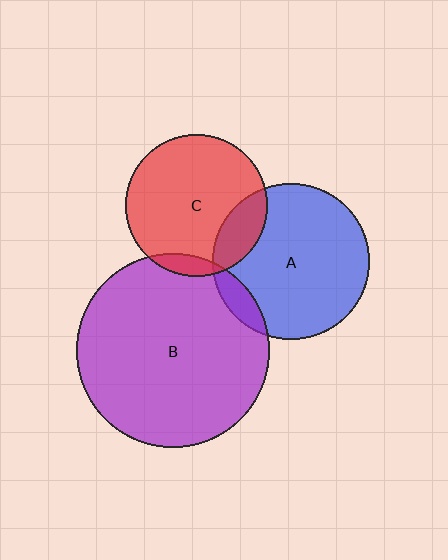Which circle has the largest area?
Circle B (purple).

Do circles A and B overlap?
Yes.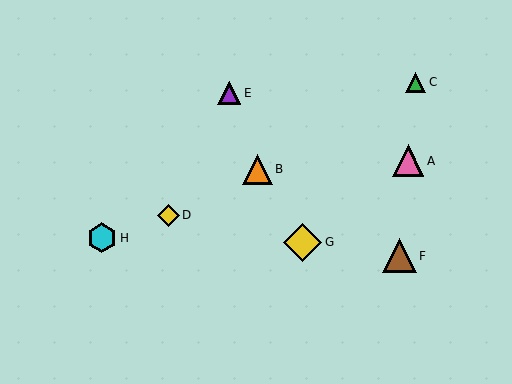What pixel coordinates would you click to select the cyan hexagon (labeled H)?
Click at (102, 238) to select the cyan hexagon H.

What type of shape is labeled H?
Shape H is a cyan hexagon.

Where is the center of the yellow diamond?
The center of the yellow diamond is at (302, 242).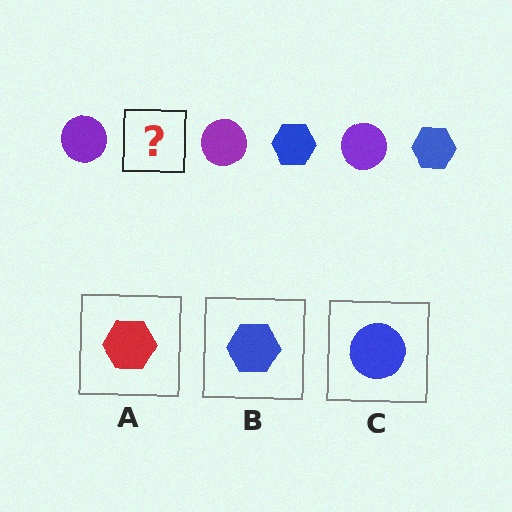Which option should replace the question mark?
Option B.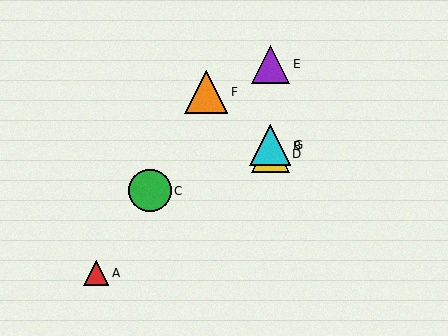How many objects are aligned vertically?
4 objects (B, D, E, G) are aligned vertically.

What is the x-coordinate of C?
Object C is at x≈150.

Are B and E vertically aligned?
Yes, both are at x≈270.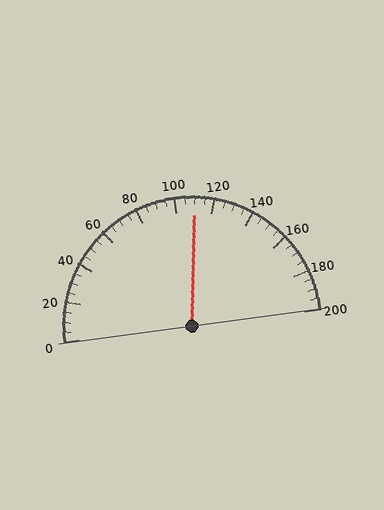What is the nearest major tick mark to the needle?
The nearest major tick mark is 120.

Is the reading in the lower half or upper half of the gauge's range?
The reading is in the upper half of the range (0 to 200).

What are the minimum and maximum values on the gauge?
The gauge ranges from 0 to 200.